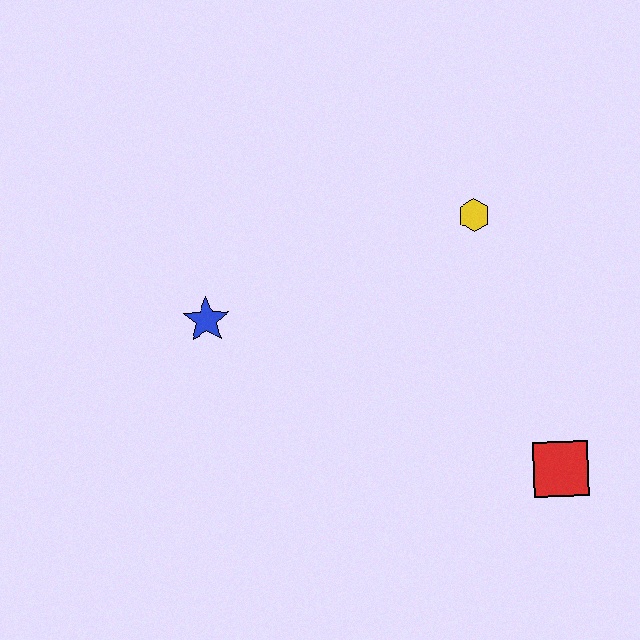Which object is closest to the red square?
The yellow hexagon is closest to the red square.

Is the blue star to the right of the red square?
No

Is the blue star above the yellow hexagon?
No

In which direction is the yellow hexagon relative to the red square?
The yellow hexagon is above the red square.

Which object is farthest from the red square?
The blue star is farthest from the red square.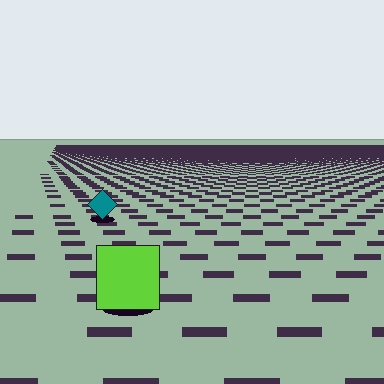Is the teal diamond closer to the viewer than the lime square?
No. The lime square is closer — you can tell from the texture gradient: the ground texture is coarser near it.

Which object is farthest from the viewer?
The teal diamond is farthest from the viewer. It appears smaller and the ground texture around it is denser.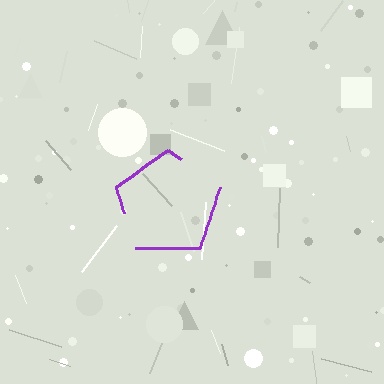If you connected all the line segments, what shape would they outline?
They would outline a pentagon.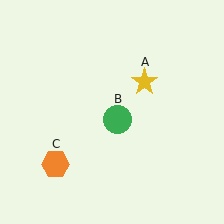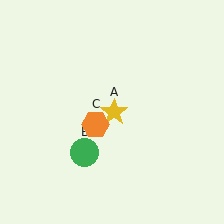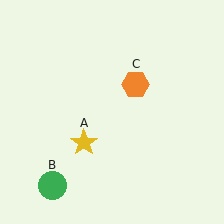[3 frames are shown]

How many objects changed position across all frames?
3 objects changed position: yellow star (object A), green circle (object B), orange hexagon (object C).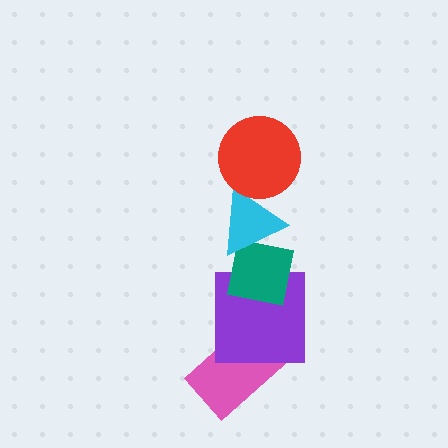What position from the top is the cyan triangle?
The cyan triangle is 2nd from the top.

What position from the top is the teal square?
The teal square is 3rd from the top.